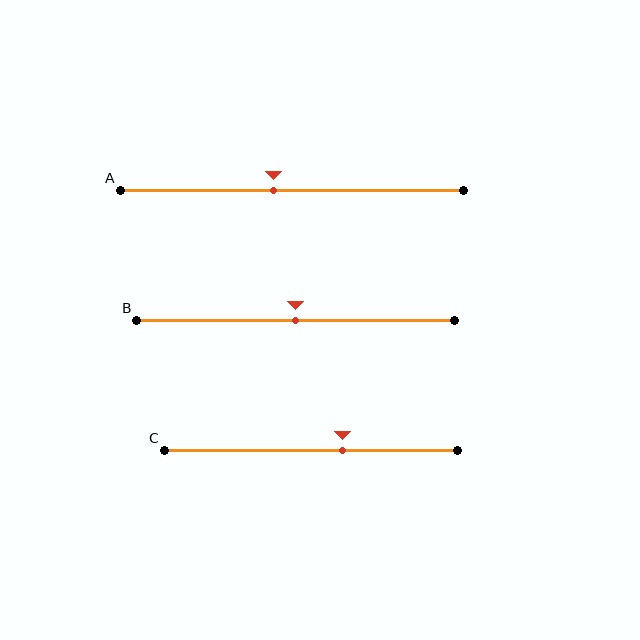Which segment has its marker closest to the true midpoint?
Segment B has its marker closest to the true midpoint.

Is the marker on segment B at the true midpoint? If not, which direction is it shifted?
Yes, the marker on segment B is at the true midpoint.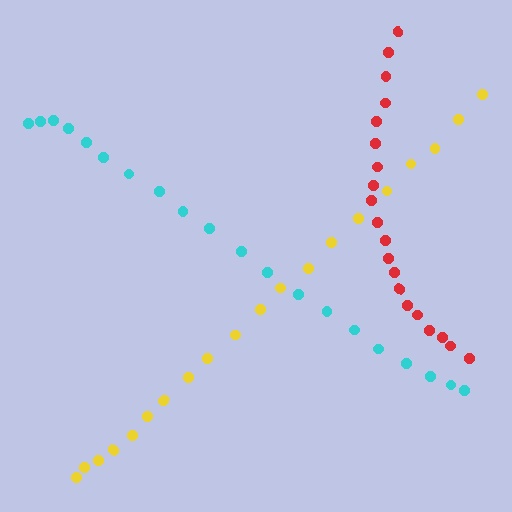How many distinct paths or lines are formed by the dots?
There are 3 distinct paths.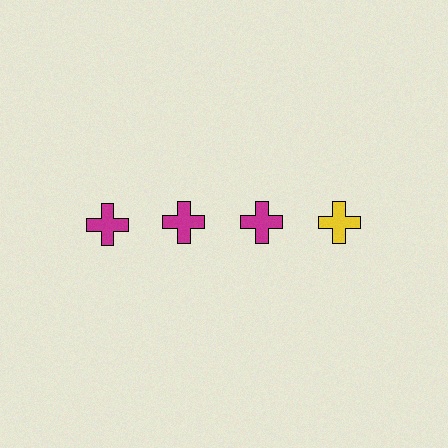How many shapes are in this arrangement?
There are 4 shapes arranged in a grid pattern.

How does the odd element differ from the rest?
It has a different color: yellow instead of magenta.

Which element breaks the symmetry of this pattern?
The yellow cross in the top row, second from right column breaks the symmetry. All other shapes are magenta crosses.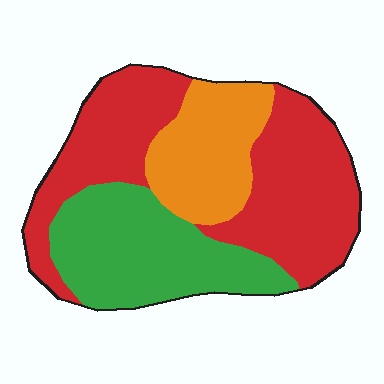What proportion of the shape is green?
Green takes up about one third (1/3) of the shape.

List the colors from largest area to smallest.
From largest to smallest: red, green, orange.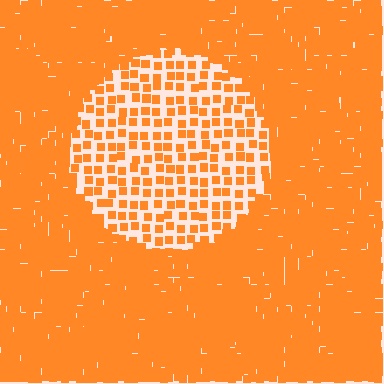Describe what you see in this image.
The image contains small orange elements arranged at two different densities. A circle-shaped region is visible where the elements are less densely packed than the surrounding area.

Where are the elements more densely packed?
The elements are more densely packed outside the circle boundary.